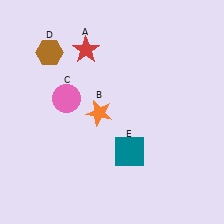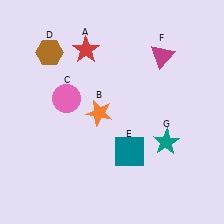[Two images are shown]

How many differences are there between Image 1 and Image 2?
There are 2 differences between the two images.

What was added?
A magenta triangle (F), a teal star (G) were added in Image 2.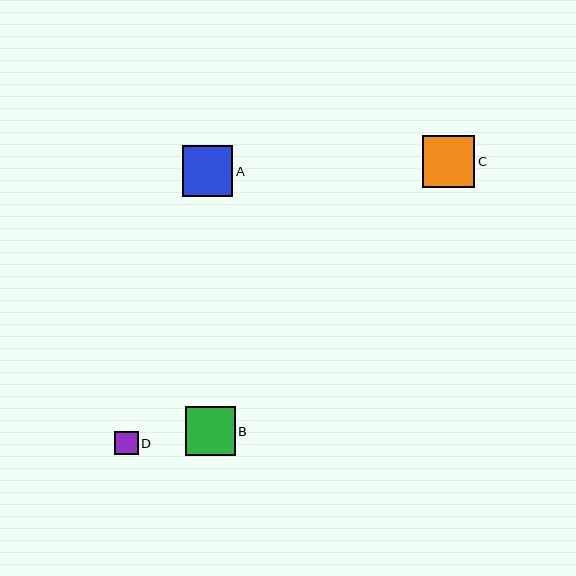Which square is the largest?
Square C is the largest with a size of approximately 52 pixels.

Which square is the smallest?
Square D is the smallest with a size of approximately 23 pixels.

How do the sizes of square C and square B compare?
Square C and square B are approximately the same size.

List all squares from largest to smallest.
From largest to smallest: C, A, B, D.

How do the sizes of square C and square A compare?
Square C and square A are approximately the same size.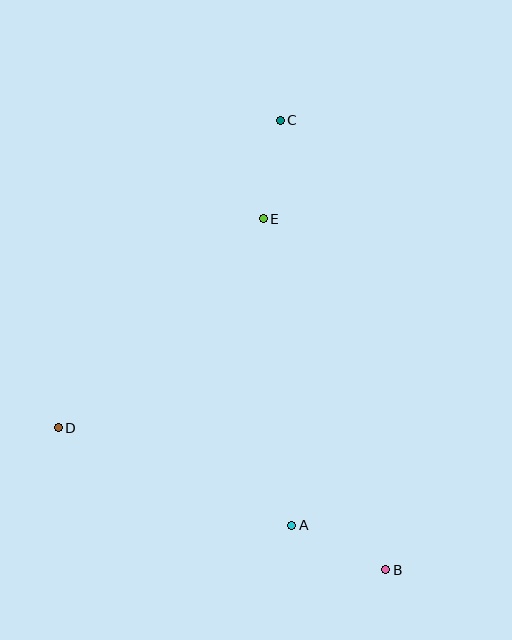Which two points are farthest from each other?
Points B and C are farthest from each other.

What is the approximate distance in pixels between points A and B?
The distance between A and B is approximately 105 pixels.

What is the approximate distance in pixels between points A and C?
The distance between A and C is approximately 405 pixels.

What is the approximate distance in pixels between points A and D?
The distance between A and D is approximately 253 pixels.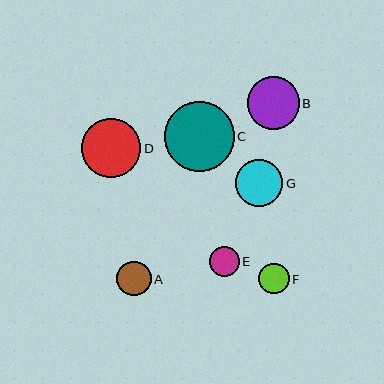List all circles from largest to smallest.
From largest to smallest: C, D, B, G, A, F, E.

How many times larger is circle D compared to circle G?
Circle D is approximately 1.3 times the size of circle G.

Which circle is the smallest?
Circle E is the smallest with a size of approximately 30 pixels.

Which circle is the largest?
Circle C is the largest with a size of approximately 70 pixels.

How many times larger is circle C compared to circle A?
Circle C is approximately 2.1 times the size of circle A.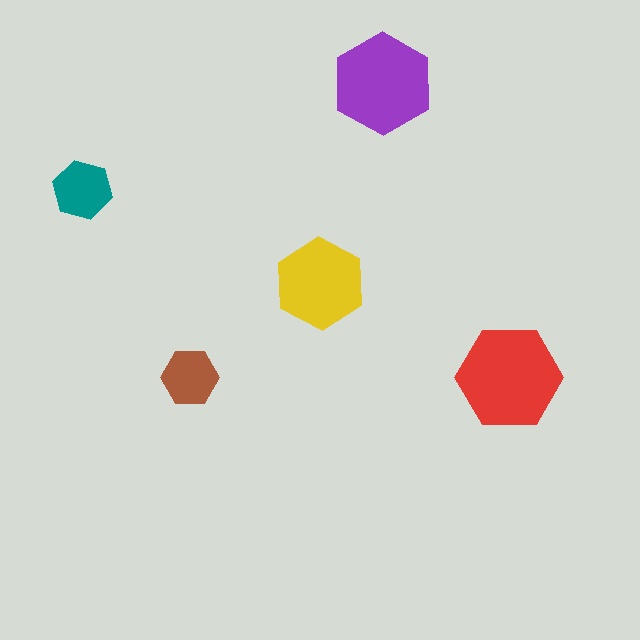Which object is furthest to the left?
The teal hexagon is leftmost.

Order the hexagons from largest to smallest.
the red one, the purple one, the yellow one, the teal one, the brown one.